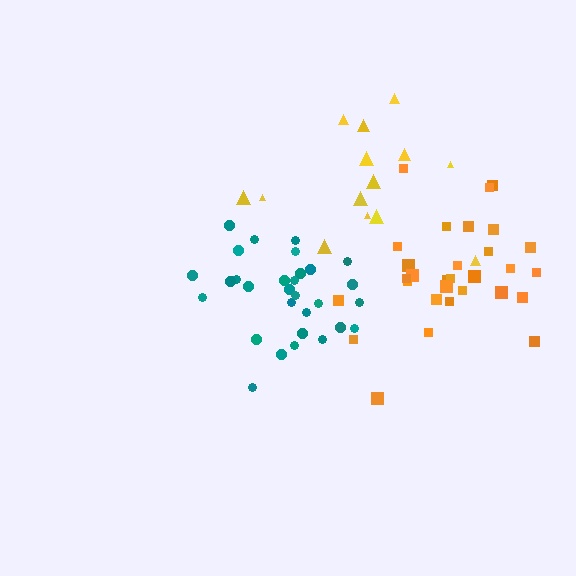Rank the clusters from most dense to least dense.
teal, orange, yellow.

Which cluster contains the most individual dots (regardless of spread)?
Teal (30).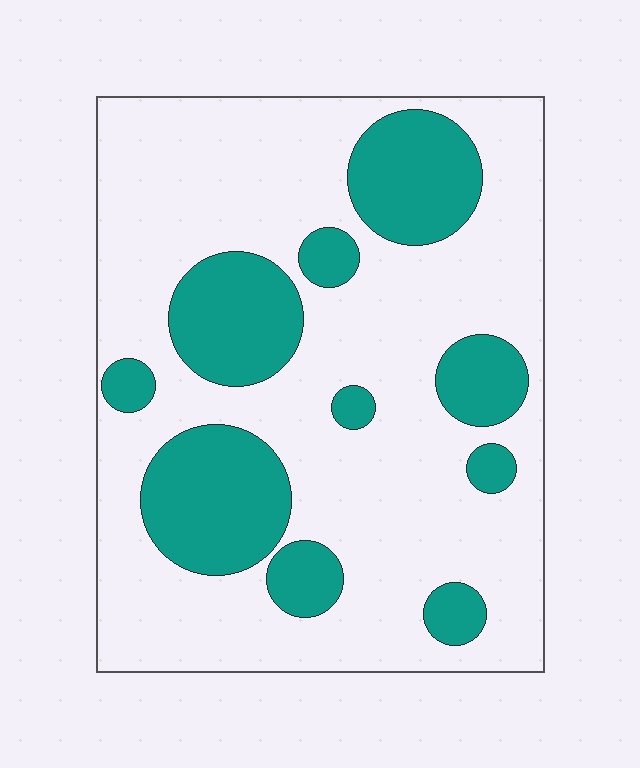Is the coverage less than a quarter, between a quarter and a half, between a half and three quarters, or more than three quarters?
Between a quarter and a half.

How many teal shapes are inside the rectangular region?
10.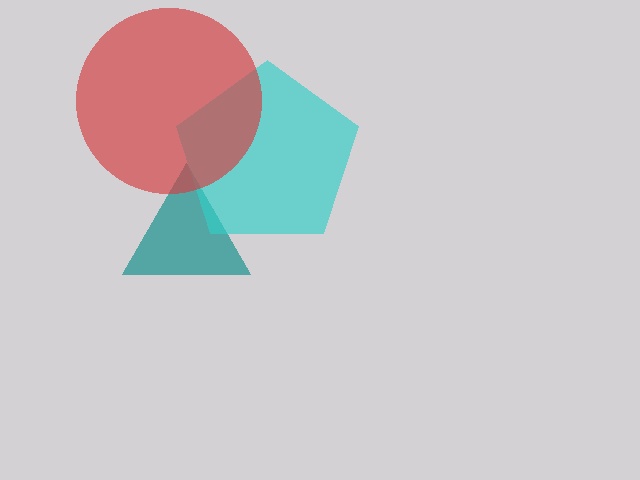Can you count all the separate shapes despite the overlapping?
Yes, there are 3 separate shapes.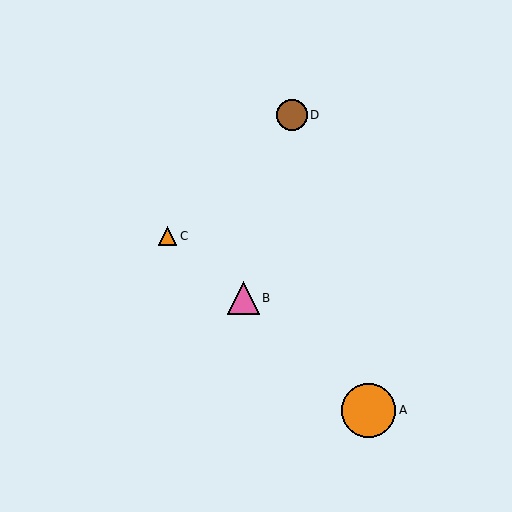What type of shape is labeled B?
Shape B is a pink triangle.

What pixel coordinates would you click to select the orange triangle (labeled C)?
Click at (167, 236) to select the orange triangle C.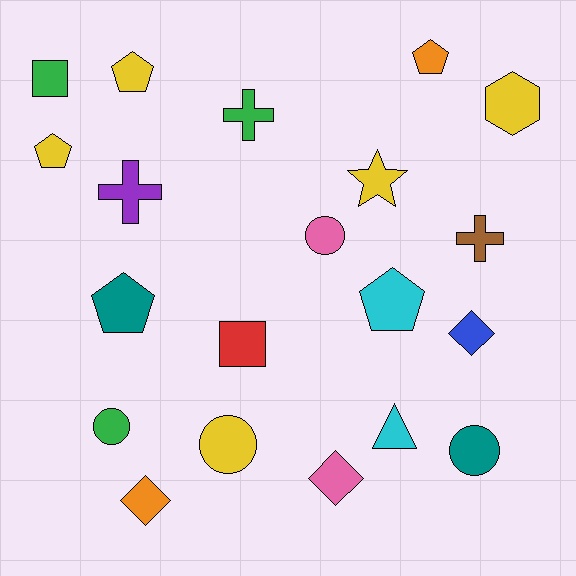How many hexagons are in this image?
There is 1 hexagon.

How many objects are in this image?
There are 20 objects.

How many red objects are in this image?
There is 1 red object.